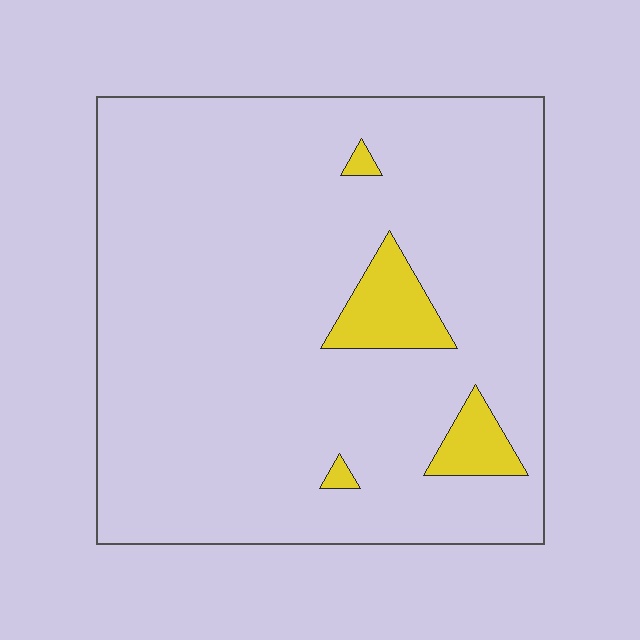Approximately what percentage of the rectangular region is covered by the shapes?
Approximately 5%.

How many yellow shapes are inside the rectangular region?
4.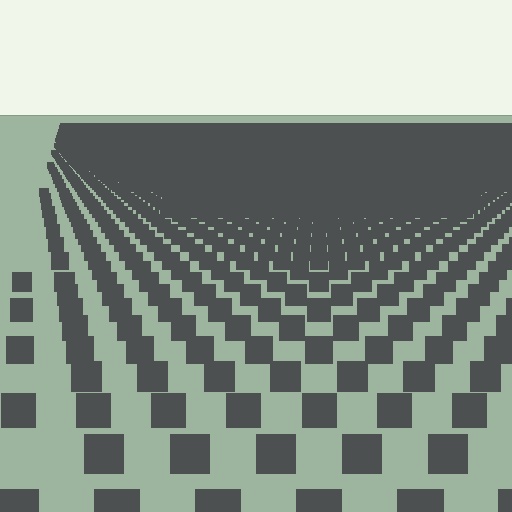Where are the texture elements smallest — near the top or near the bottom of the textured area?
Near the top.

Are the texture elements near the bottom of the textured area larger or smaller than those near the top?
Larger. Near the bottom, elements are closer to the viewer and appear at a bigger on-screen size.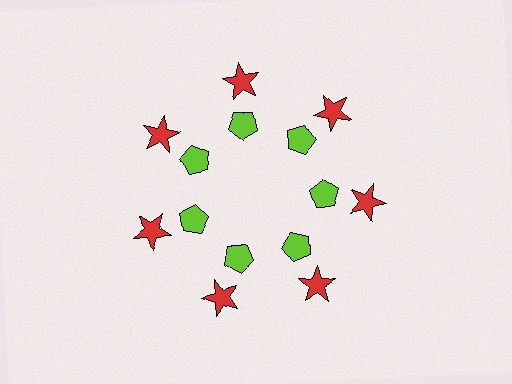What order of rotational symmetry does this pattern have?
This pattern has 7-fold rotational symmetry.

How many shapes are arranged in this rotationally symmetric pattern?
There are 14 shapes, arranged in 7 groups of 2.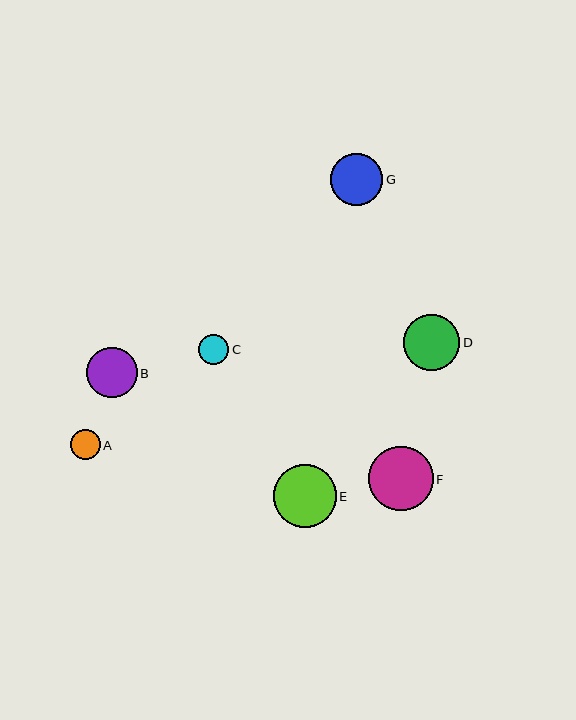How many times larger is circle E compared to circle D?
Circle E is approximately 1.1 times the size of circle D.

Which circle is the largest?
Circle F is the largest with a size of approximately 65 pixels.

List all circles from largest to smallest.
From largest to smallest: F, E, D, G, B, A, C.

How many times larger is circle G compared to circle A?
Circle G is approximately 1.7 times the size of circle A.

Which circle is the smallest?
Circle C is the smallest with a size of approximately 30 pixels.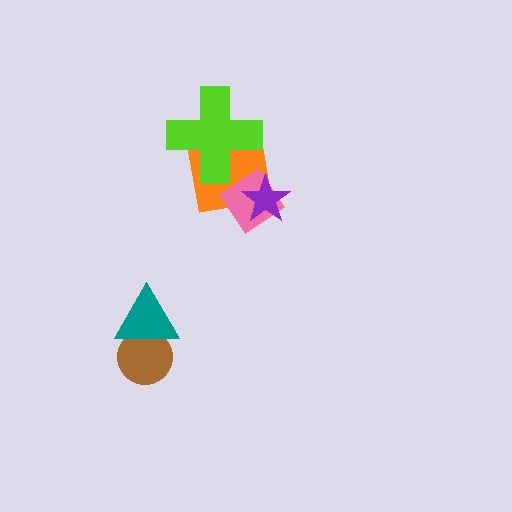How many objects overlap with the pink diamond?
2 objects overlap with the pink diamond.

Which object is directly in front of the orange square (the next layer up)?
The pink diamond is directly in front of the orange square.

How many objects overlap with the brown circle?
1 object overlaps with the brown circle.